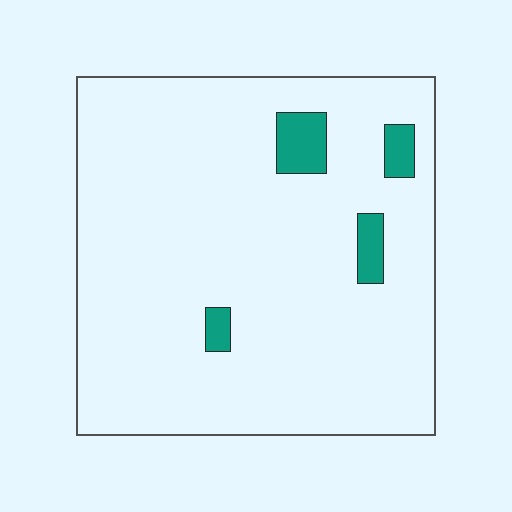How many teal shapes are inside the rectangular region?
4.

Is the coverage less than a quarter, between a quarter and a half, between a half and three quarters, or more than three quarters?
Less than a quarter.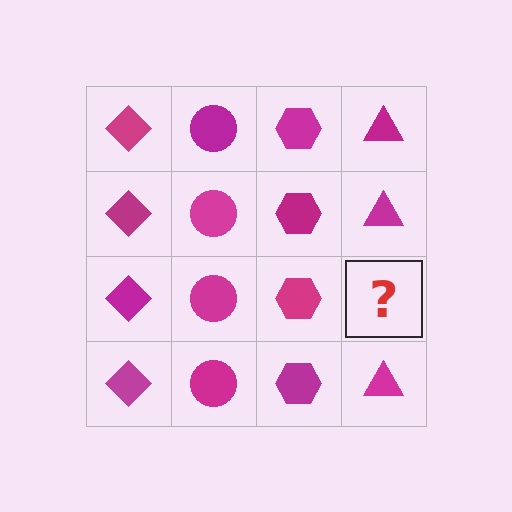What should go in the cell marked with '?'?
The missing cell should contain a magenta triangle.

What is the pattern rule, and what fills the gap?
The rule is that each column has a consistent shape. The gap should be filled with a magenta triangle.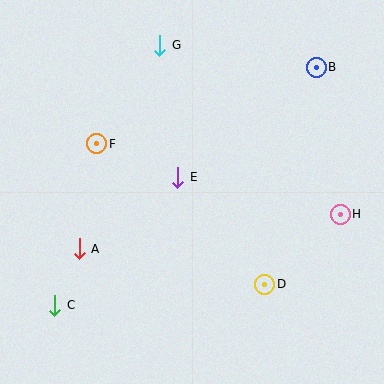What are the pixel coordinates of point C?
Point C is at (55, 305).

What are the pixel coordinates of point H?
Point H is at (340, 214).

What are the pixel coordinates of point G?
Point G is at (160, 45).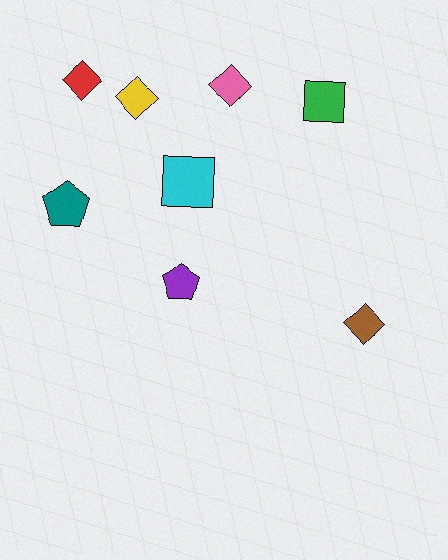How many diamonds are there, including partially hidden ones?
There are 4 diamonds.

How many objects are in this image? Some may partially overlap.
There are 8 objects.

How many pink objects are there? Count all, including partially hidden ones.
There is 1 pink object.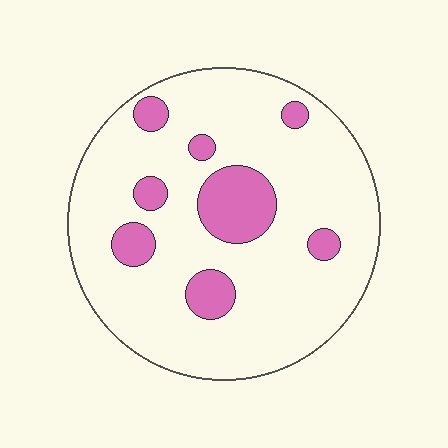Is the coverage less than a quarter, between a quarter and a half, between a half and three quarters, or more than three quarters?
Less than a quarter.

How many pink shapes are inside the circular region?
8.